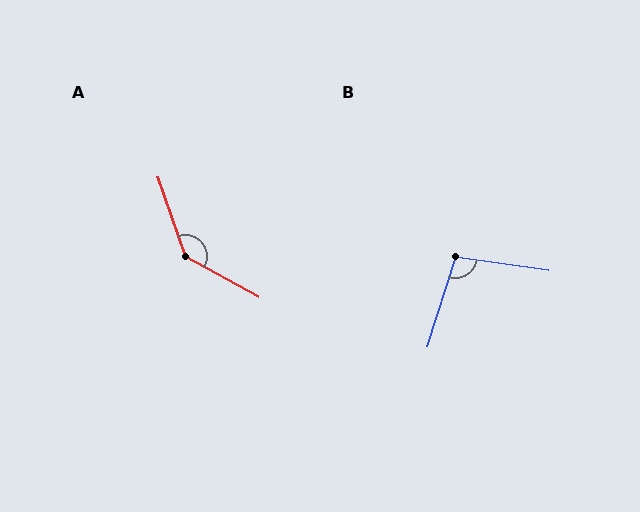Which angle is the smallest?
B, at approximately 99 degrees.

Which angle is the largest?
A, at approximately 138 degrees.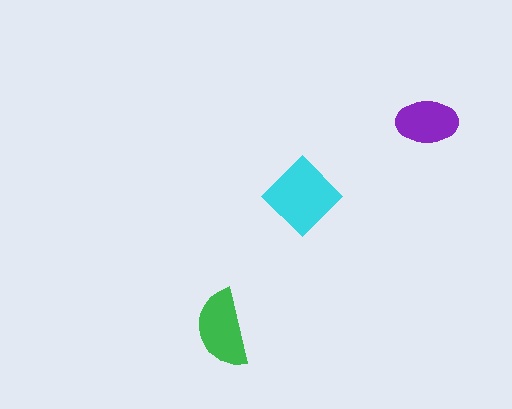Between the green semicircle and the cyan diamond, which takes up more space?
The cyan diamond.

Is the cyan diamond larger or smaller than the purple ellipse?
Larger.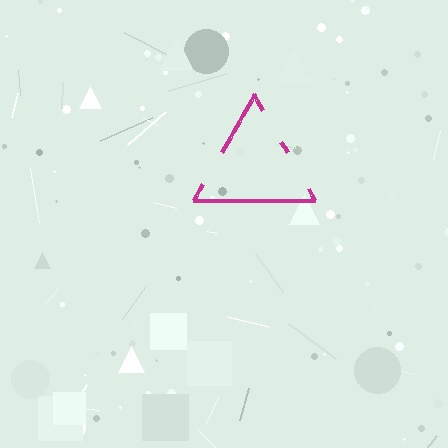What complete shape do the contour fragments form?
The contour fragments form a triangle.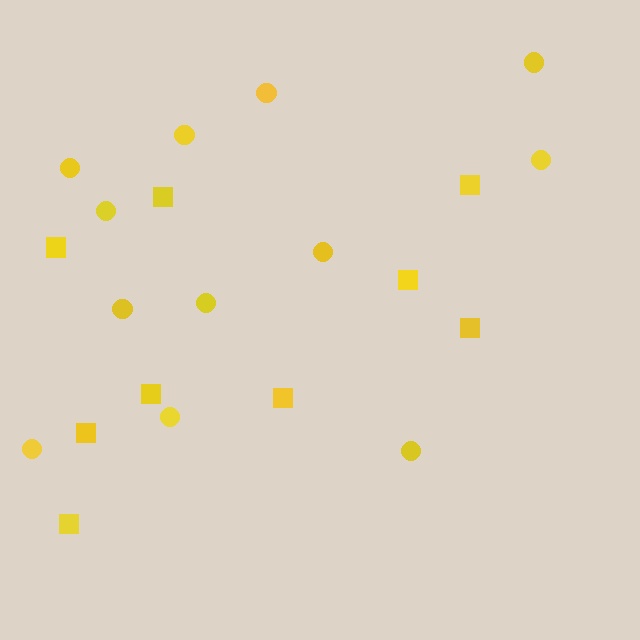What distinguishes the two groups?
There are 2 groups: one group of squares (9) and one group of circles (12).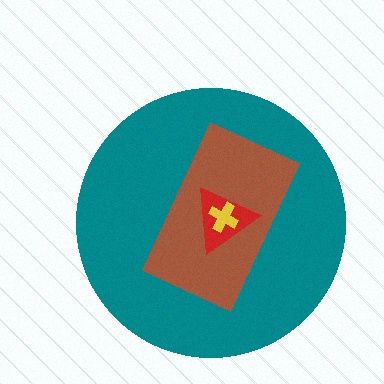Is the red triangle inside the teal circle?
Yes.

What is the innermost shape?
The yellow cross.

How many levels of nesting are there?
4.